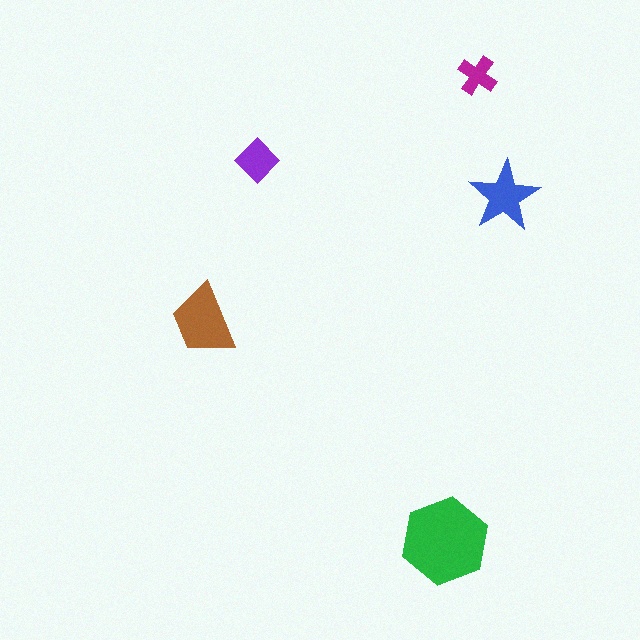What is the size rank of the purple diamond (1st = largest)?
4th.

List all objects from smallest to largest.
The magenta cross, the purple diamond, the blue star, the brown trapezoid, the green hexagon.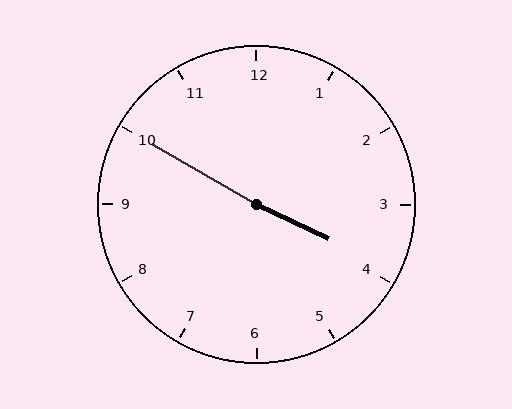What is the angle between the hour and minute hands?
Approximately 175 degrees.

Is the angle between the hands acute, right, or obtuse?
It is obtuse.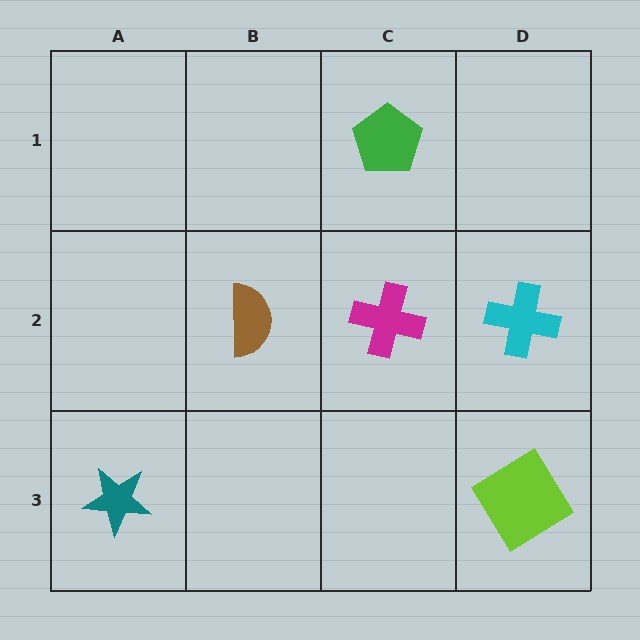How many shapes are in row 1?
1 shape.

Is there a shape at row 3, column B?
No, that cell is empty.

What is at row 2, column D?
A cyan cross.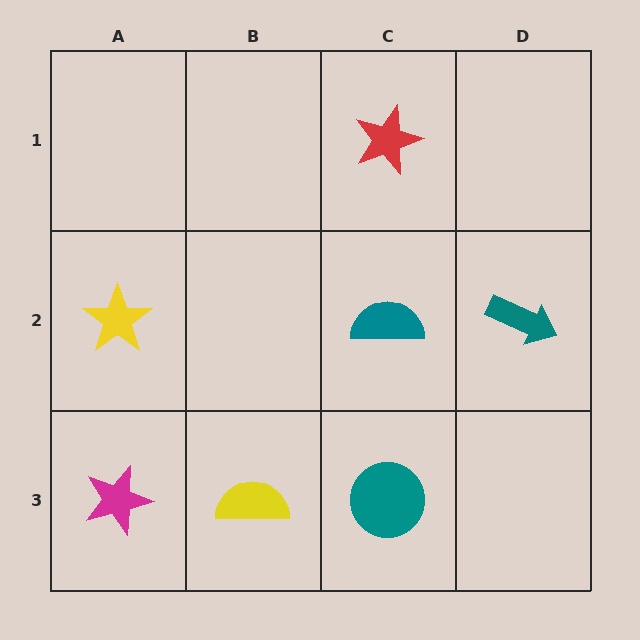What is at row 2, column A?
A yellow star.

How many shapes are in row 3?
3 shapes.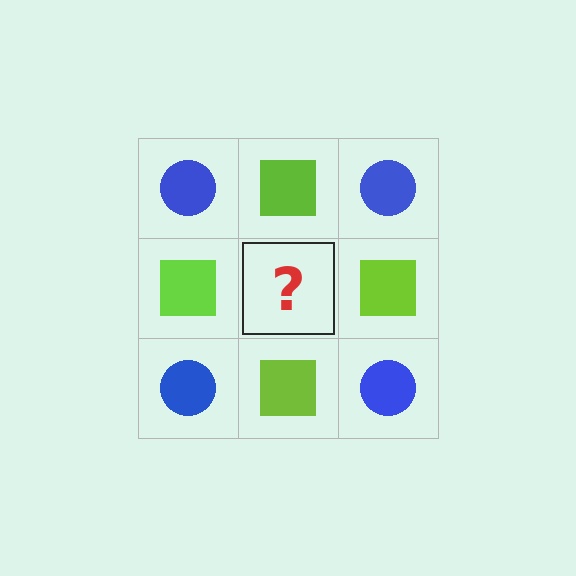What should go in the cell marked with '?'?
The missing cell should contain a blue circle.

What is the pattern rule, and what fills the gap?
The rule is that it alternates blue circle and lime square in a checkerboard pattern. The gap should be filled with a blue circle.